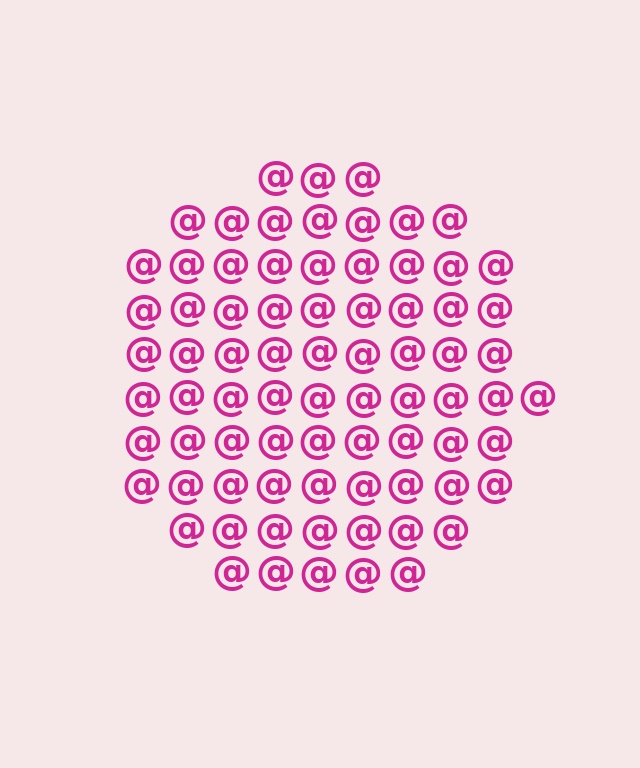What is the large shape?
The large shape is a circle.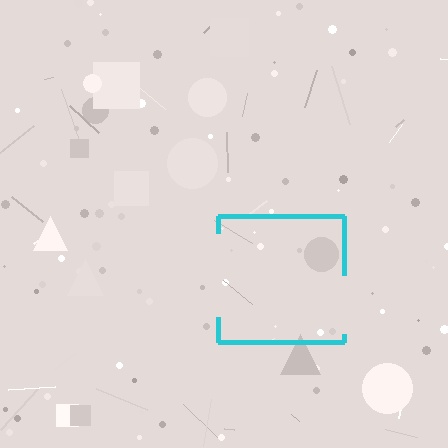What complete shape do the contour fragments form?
The contour fragments form a square.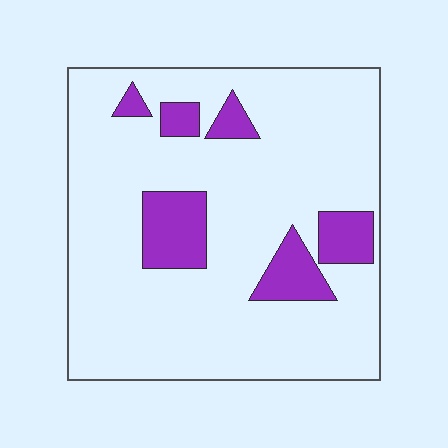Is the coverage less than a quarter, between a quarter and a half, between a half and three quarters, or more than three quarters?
Less than a quarter.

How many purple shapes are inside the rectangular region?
6.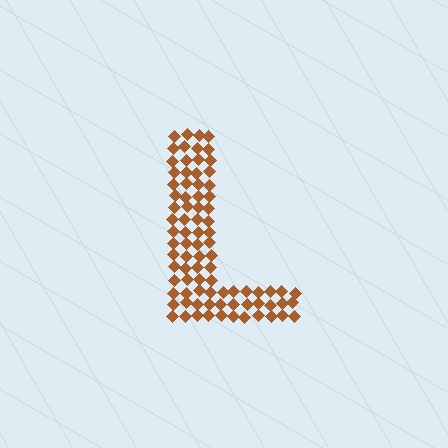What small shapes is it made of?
It is made of small diamonds.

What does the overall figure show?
The overall figure shows the letter L.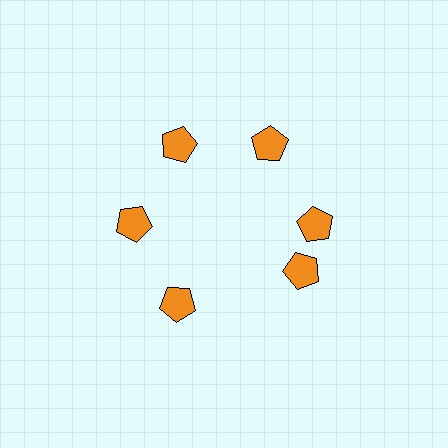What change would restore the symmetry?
The symmetry would be restored by rotating it back into even spacing with its neighbors so that all 6 pentagons sit at equal angles and equal distance from the center.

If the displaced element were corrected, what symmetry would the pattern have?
It would have 6-fold rotational symmetry — the pattern would map onto itself every 60 degrees.